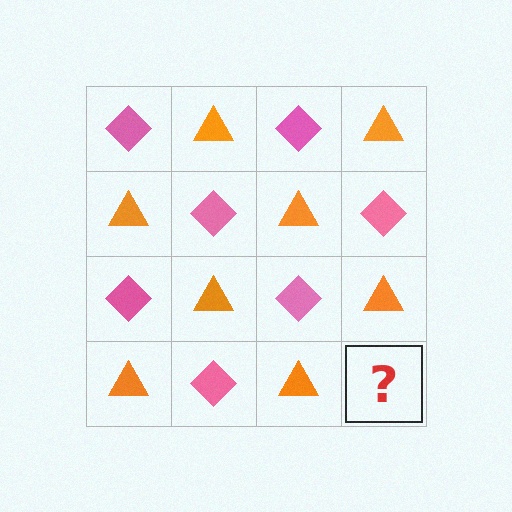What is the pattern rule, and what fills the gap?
The rule is that it alternates pink diamond and orange triangle in a checkerboard pattern. The gap should be filled with a pink diamond.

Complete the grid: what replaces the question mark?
The question mark should be replaced with a pink diamond.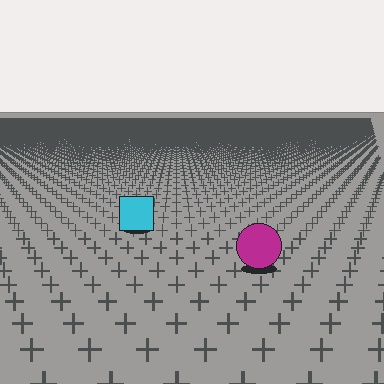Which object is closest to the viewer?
The magenta circle is closest. The texture marks near it are larger and more spread out.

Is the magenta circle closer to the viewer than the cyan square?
Yes. The magenta circle is closer — you can tell from the texture gradient: the ground texture is coarser near it.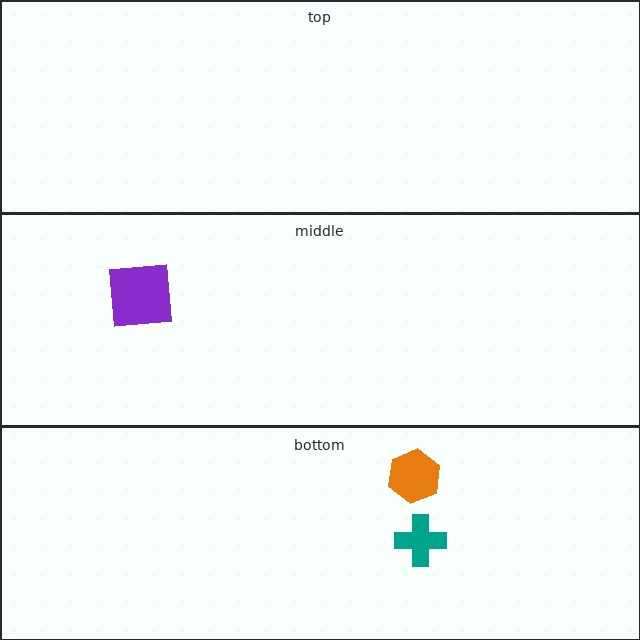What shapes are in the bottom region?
The orange hexagon, the teal cross.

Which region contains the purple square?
The middle region.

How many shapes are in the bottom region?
2.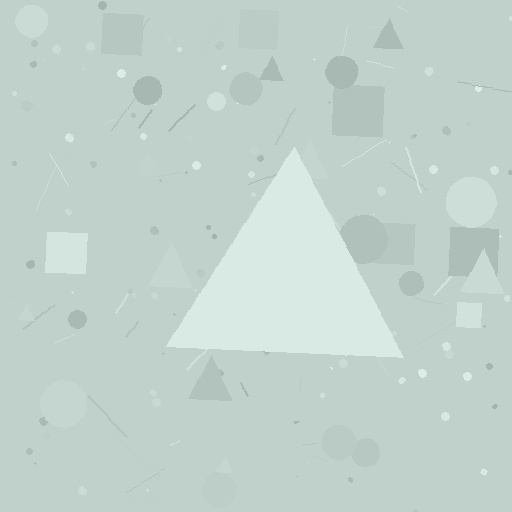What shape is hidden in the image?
A triangle is hidden in the image.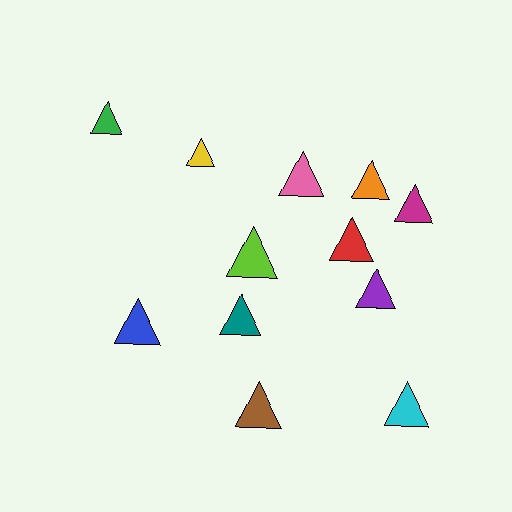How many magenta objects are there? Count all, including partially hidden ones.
There is 1 magenta object.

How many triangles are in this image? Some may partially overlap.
There are 12 triangles.